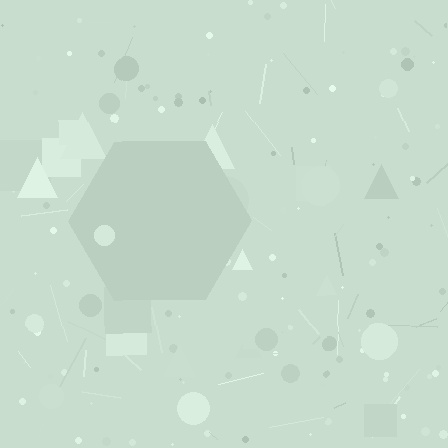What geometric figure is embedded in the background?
A hexagon is embedded in the background.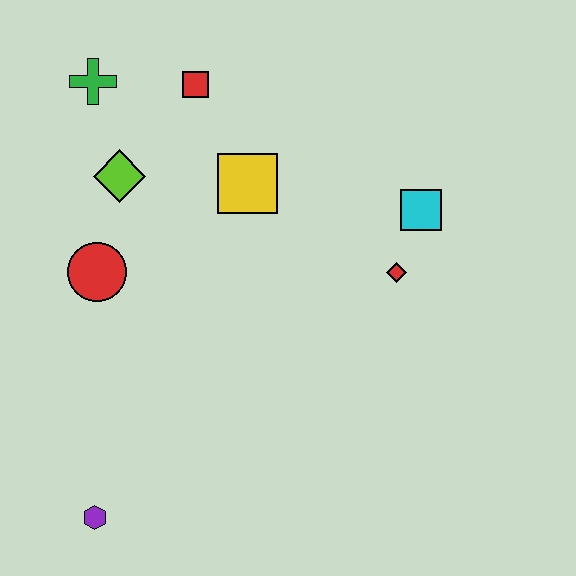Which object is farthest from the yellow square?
The purple hexagon is farthest from the yellow square.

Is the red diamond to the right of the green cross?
Yes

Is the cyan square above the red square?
No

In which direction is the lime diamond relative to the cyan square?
The lime diamond is to the left of the cyan square.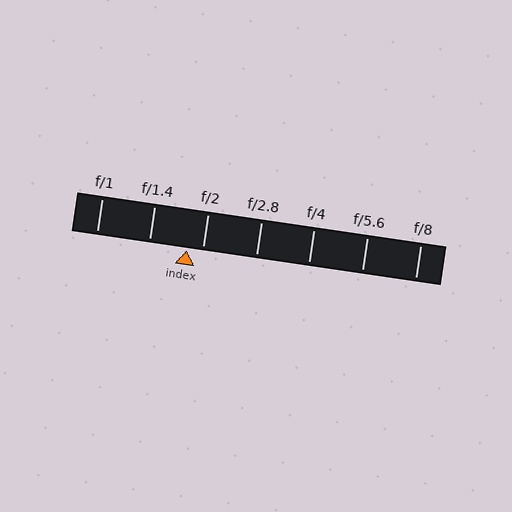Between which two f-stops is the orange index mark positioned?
The index mark is between f/1.4 and f/2.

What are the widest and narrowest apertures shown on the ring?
The widest aperture shown is f/1 and the narrowest is f/8.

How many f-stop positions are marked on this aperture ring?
There are 7 f-stop positions marked.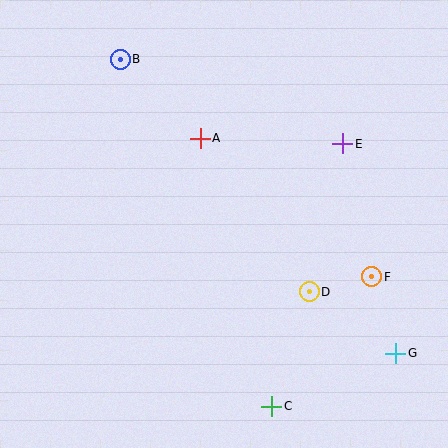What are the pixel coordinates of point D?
Point D is at (309, 292).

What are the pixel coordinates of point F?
Point F is at (372, 277).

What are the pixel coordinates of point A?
Point A is at (200, 138).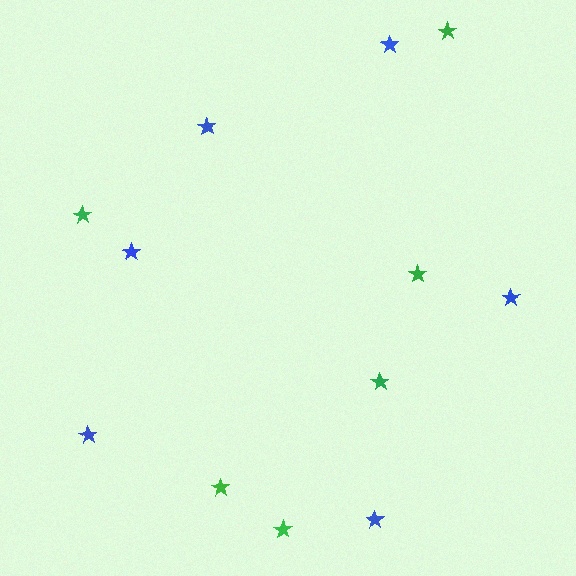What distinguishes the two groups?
There are 2 groups: one group of green stars (6) and one group of blue stars (6).